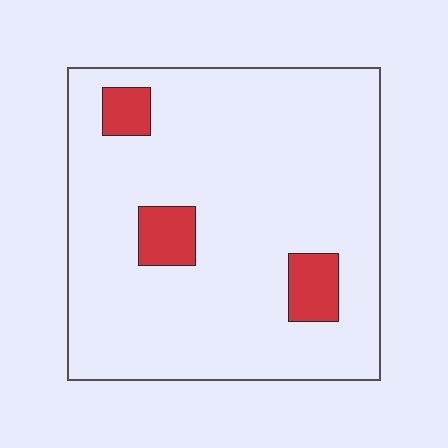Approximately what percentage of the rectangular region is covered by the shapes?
Approximately 10%.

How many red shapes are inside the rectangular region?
3.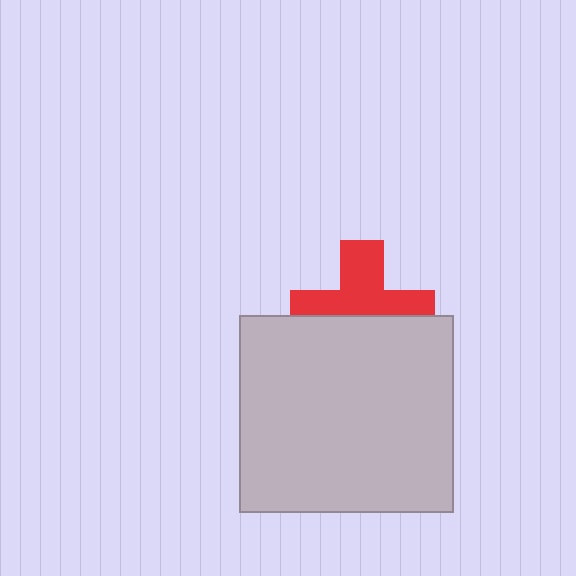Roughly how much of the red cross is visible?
About half of it is visible (roughly 55%).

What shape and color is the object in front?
The object in front is a light gray rectangle.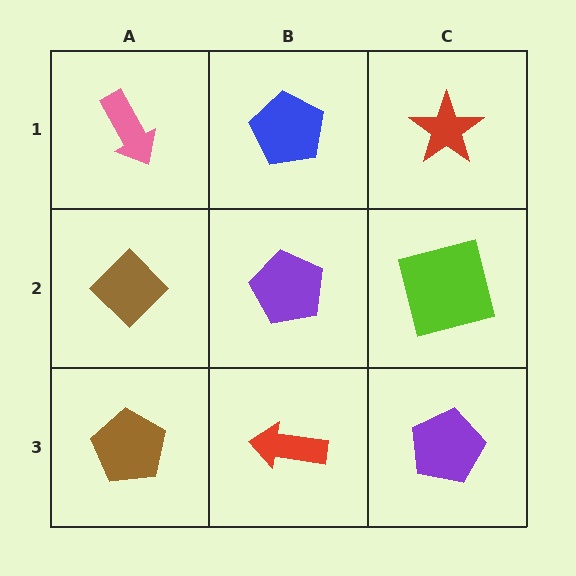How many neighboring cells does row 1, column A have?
2.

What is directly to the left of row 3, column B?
A brown pentagon.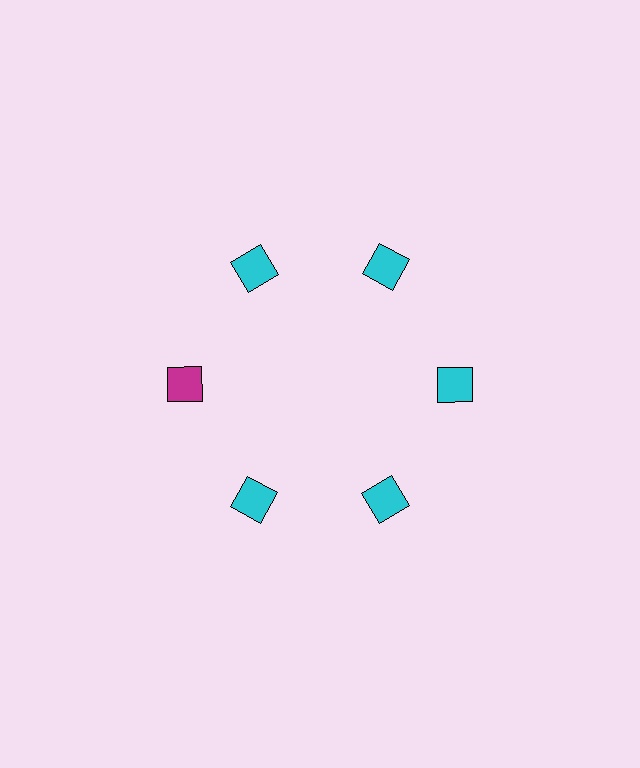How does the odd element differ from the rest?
It has a different color: magenta instead of cyan.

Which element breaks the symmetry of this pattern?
The magenta diamond at roughly the 9 o'clock position breaks the symmetry. All other shapes are cyan diamonds.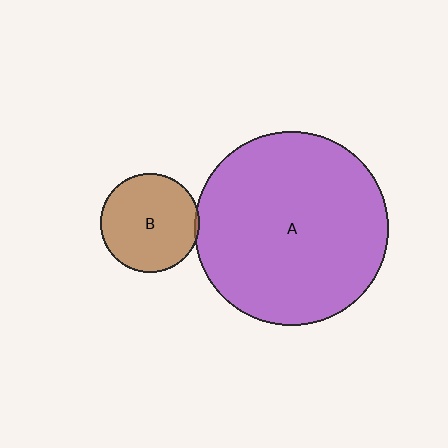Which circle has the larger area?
Circle A (purple).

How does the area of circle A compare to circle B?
Approximately 3.8 times.